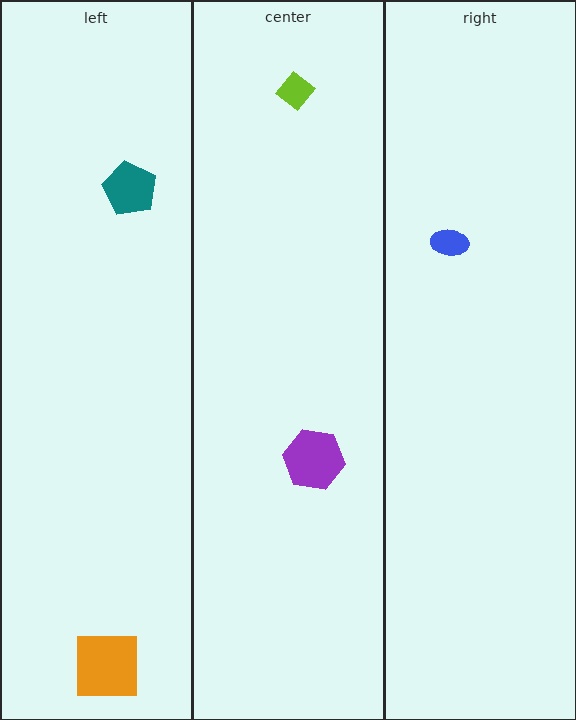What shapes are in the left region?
The teal pentagon, the orange square.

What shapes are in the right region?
The blue ellipse.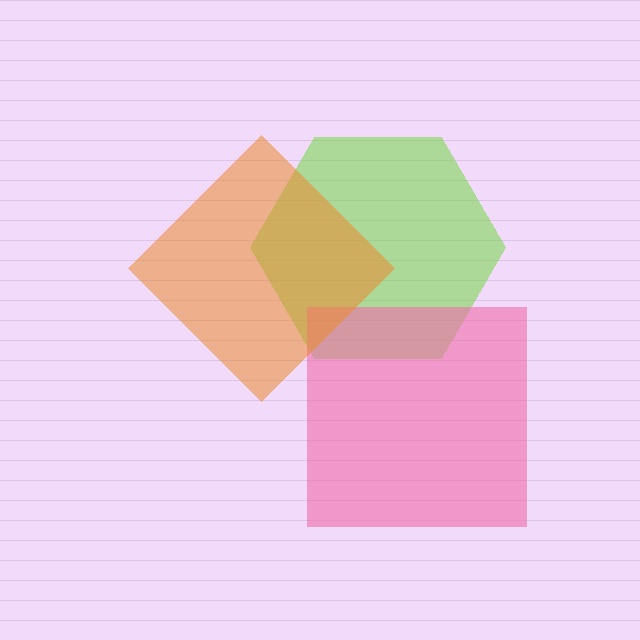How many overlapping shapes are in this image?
There are 3 overlapping shapes in the image.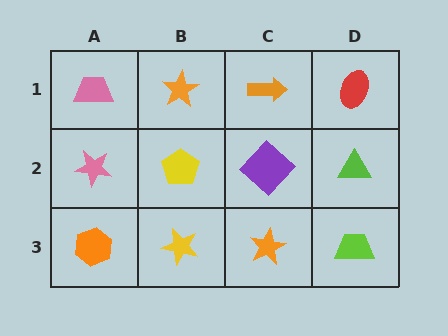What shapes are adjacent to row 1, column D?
A lime triangle (row 2, column D), an orange arrow (row 1, column C).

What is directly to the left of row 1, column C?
An orange star.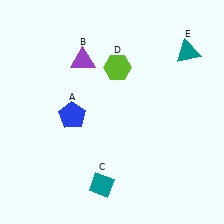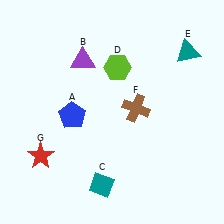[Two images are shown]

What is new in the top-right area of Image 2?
A brown cross (F) was added in the top-right area of Image 2.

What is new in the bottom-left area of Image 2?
A red star (G) was added in the bottom-left area of Image 2.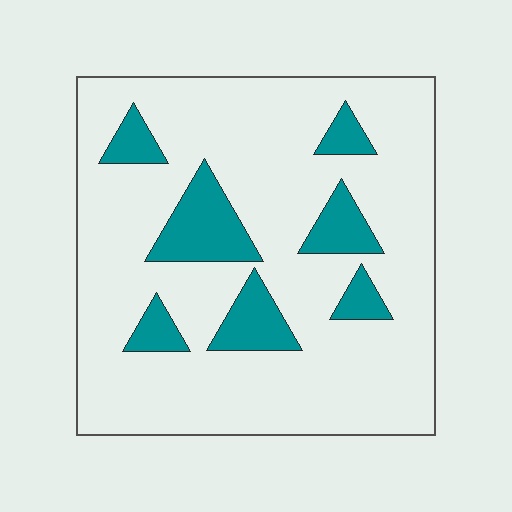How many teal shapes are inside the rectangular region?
7.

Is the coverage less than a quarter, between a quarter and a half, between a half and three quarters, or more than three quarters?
Less than a quarter.